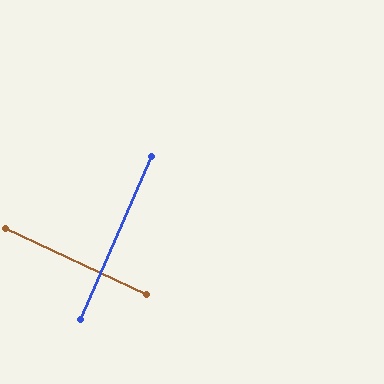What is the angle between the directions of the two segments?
Approximately 88 degrees.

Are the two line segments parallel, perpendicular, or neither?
Perpendicular — they meet at approximately 88°.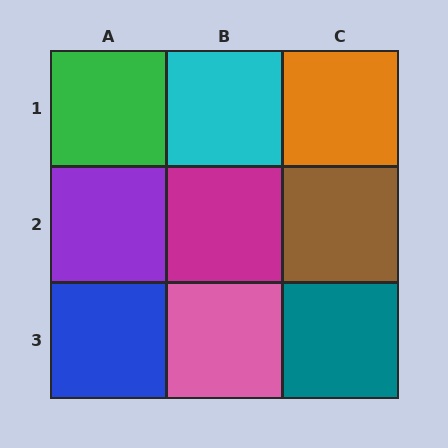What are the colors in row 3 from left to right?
Blue, pink, teal.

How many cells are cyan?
1 cell is cyan.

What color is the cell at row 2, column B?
Magenta.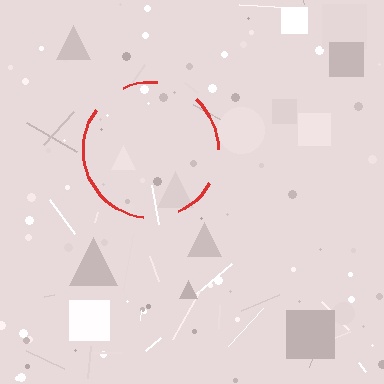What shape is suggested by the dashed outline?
The dashed outline suggests a circle.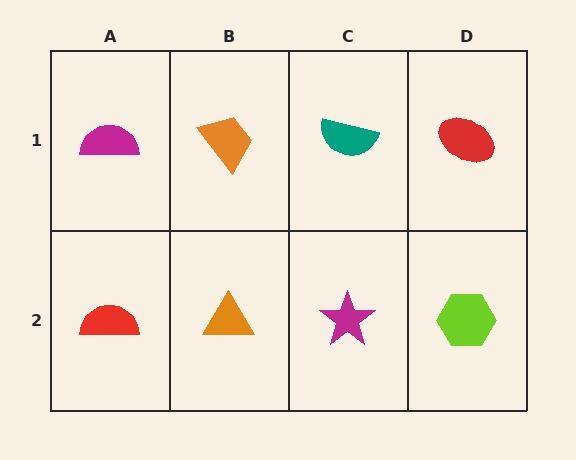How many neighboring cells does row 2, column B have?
3.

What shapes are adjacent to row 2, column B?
An orange trapezoid (row 1, column B), a red semicircle (row 2, column A), a magenta star (row 2, column C).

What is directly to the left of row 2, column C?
An orange triangle.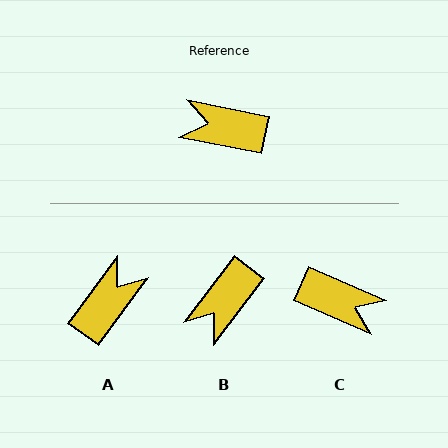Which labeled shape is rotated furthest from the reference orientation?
C, about 167 degrees away.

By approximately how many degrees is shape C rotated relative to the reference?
Approximately 167 degrees counter-clockwise.